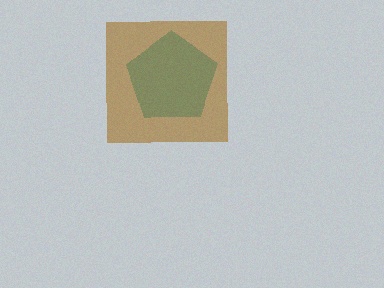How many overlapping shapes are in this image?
There are 2 overlapping shapes in the image.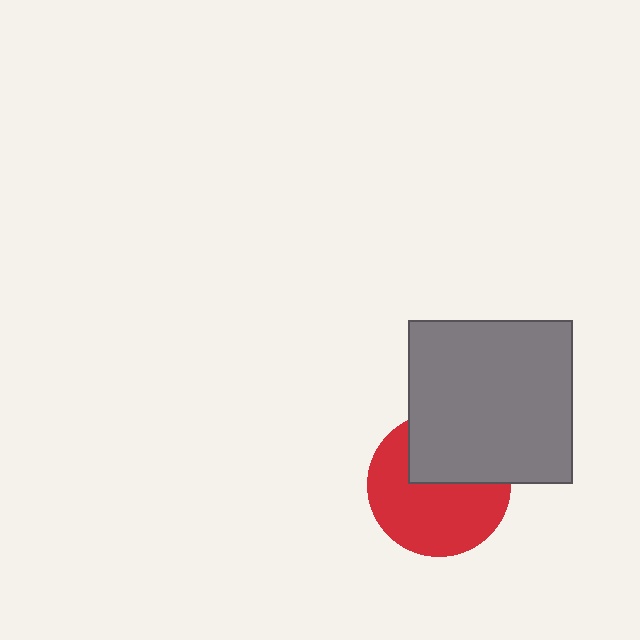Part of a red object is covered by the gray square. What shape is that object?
It is a circle.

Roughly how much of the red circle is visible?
About half of it is visible (roughly 63%).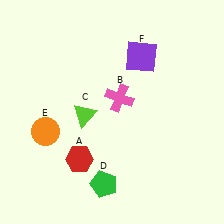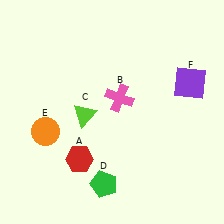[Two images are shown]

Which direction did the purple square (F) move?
The purple square (F) moved right.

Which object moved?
The purple square (F) moved right.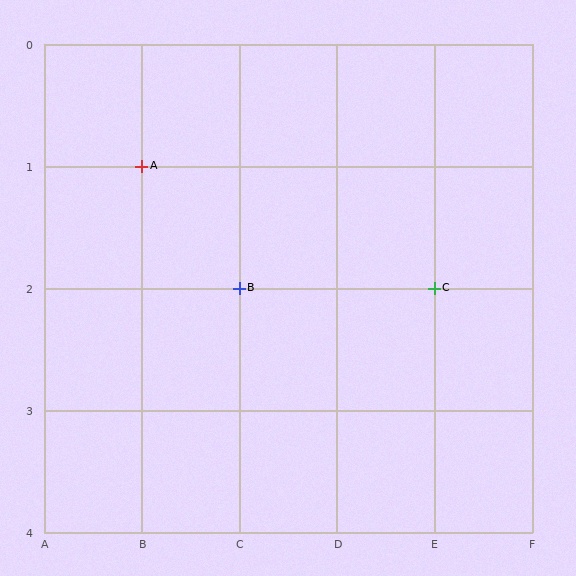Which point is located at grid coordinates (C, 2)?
Point B is at (C, 2).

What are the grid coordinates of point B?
Point B is at grid coordinates (C, 2).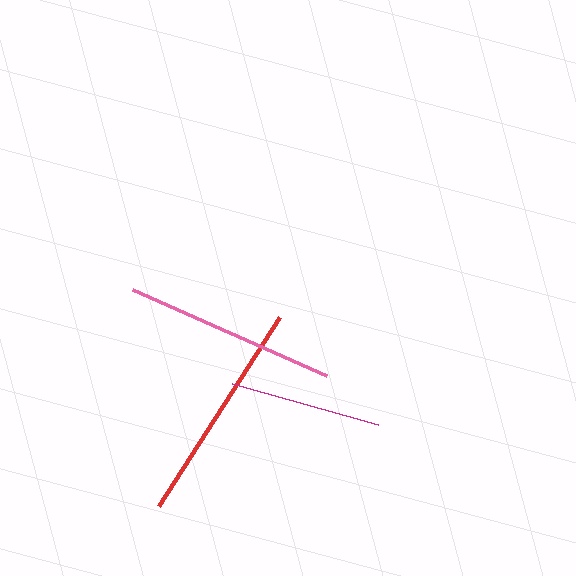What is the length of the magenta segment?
The magenta segment is approximately 152 pixels long.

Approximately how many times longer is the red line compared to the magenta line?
The red line is approximately 1.5 times the length of the magenta line.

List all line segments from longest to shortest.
From longest to shortest: red, pink, magenta.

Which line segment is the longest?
The red line is the longest at approximately 225 pixels.